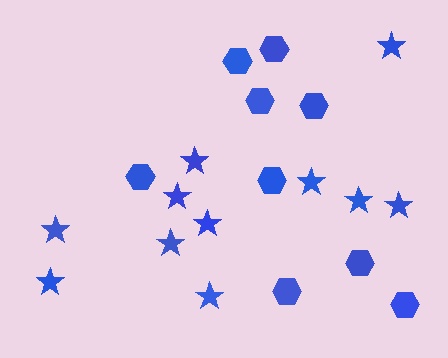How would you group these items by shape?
There are 2 groups: one group of hexagons (9) and one group of stars (11).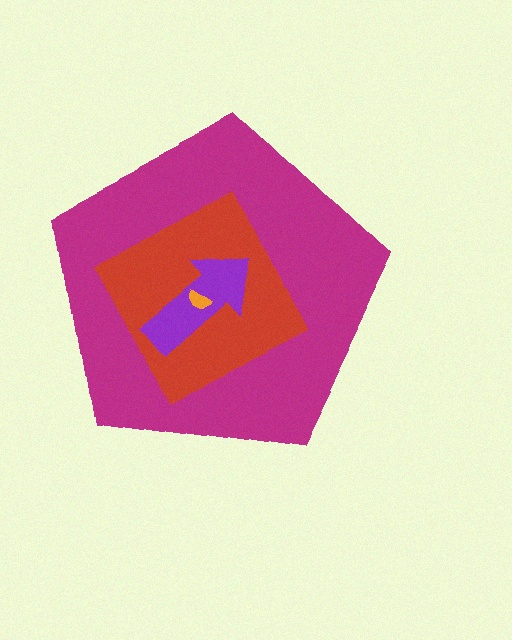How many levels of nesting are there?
4.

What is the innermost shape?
The orange semicircle.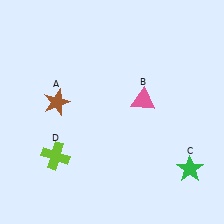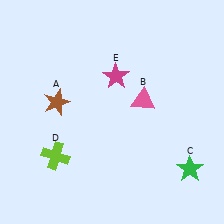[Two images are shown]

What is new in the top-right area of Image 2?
A magenta star (E) was added in the top-right area of Image 2.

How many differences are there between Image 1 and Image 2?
There is 1 difference between the two images.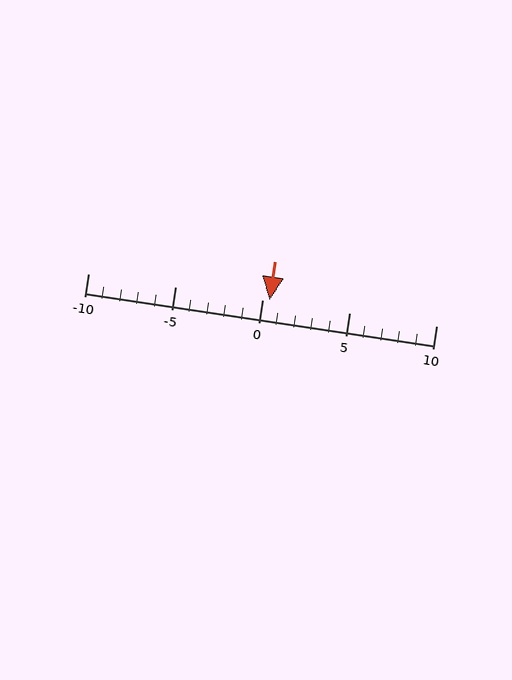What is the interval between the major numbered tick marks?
The major tick marks are spaced 5 units apart.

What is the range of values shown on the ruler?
The ruler shows values from -10 to 10.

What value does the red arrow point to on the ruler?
The red arrow points to approximately 0.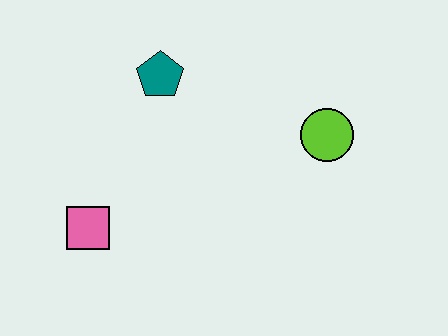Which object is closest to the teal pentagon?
The pink square is closest to the teal pentagon.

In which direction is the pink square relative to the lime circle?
The pink square is to the left of the lime circle.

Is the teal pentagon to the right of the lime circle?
No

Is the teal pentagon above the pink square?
Yes